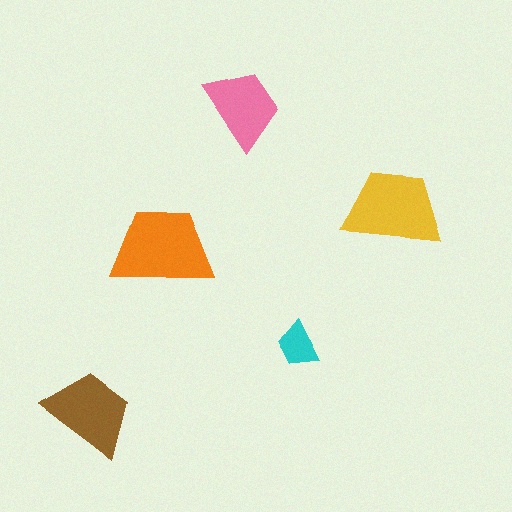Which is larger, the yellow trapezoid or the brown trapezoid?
The yellow one.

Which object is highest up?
The pink trapezoid is topmost.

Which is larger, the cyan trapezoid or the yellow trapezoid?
The yellow one.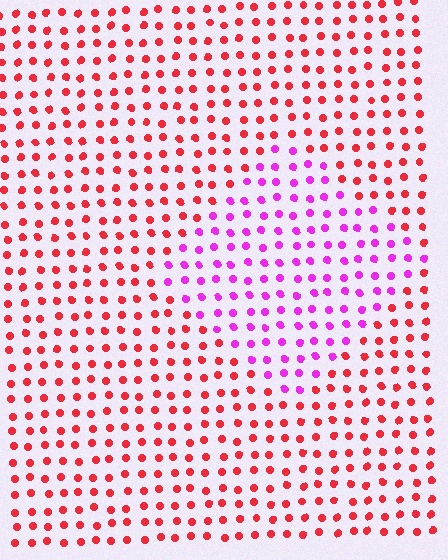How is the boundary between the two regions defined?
The boundary is defined purely by a slight shift in hue (about 54 degrees). Spacing, size, and orientation are identical on both sides.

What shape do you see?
I see a diamond.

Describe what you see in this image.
The image is filled with small red elements in a uniform arrangement. A diamond-shaped region is visible where the elements are tinted to a slightly different hue, forming a subtle color boundary.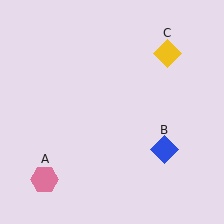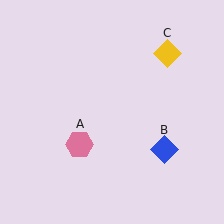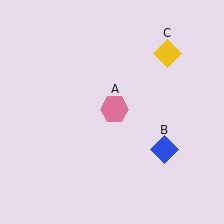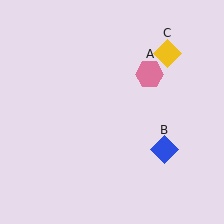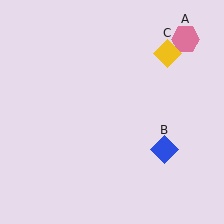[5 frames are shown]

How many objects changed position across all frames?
1 object changed position: pink hexagon (object A).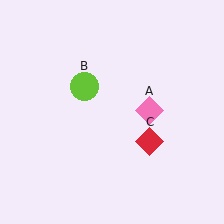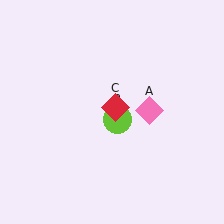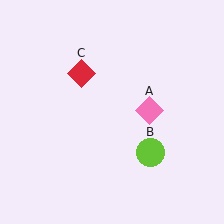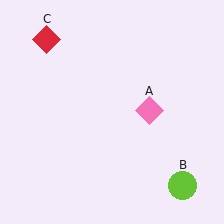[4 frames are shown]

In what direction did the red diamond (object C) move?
The red diamond (object C) moved up and to the left.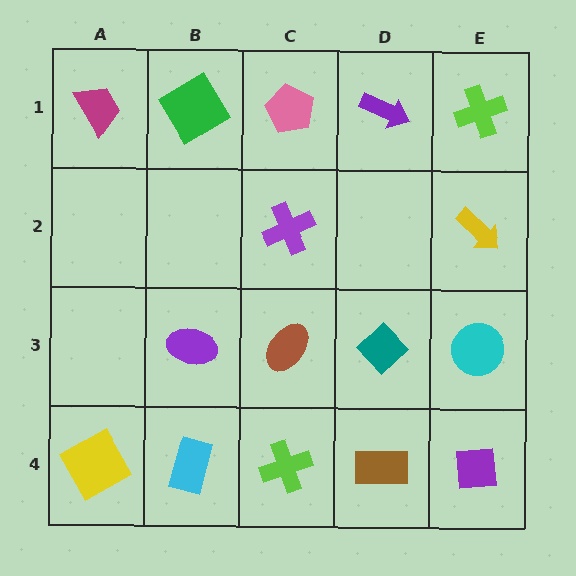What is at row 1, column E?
A lime cross.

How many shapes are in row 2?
2 shapes.